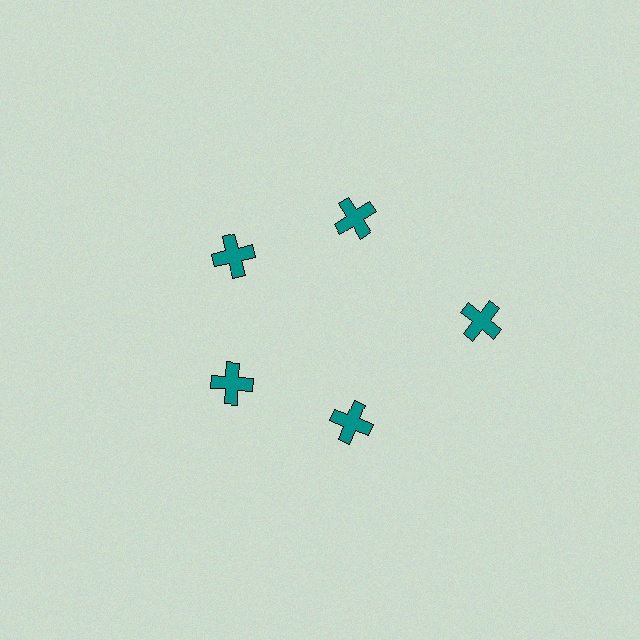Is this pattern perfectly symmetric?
No. The 5 teal crosses are arranged in a ring, but one element near the 3 o'clock position is pushed outward from the center, breaking the 5-fold rotational symmetry.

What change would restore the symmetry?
The symmetry would be restored by moving it inward, back onto the ring so that all 5 crosses sit at equal angles and equal distance from the center.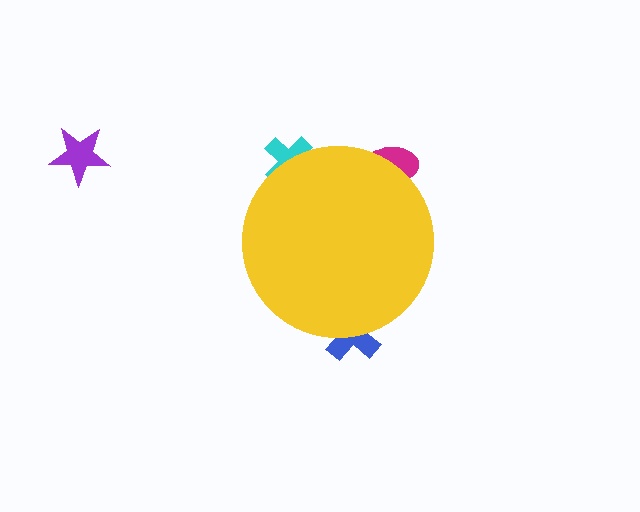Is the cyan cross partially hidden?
Yes, the cyan cross is partially hidden behind the yellow circle.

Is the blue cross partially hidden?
Yes, the blue cross is partially hidden behind the yellow circle.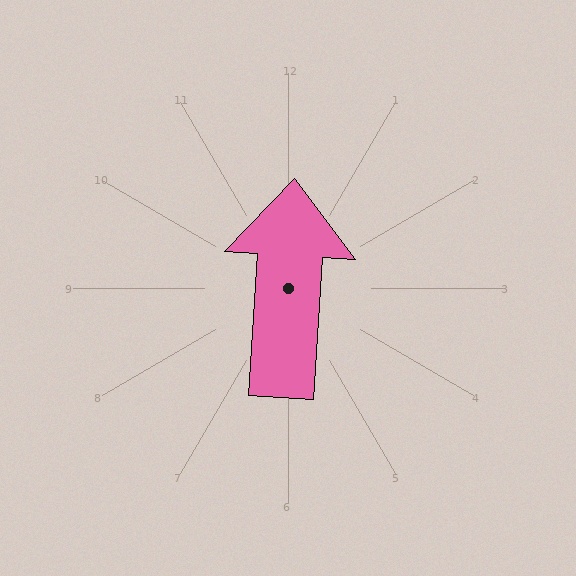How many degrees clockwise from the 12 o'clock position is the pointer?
Approximately 4 degrees.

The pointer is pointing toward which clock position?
Roughly 12 o'clock.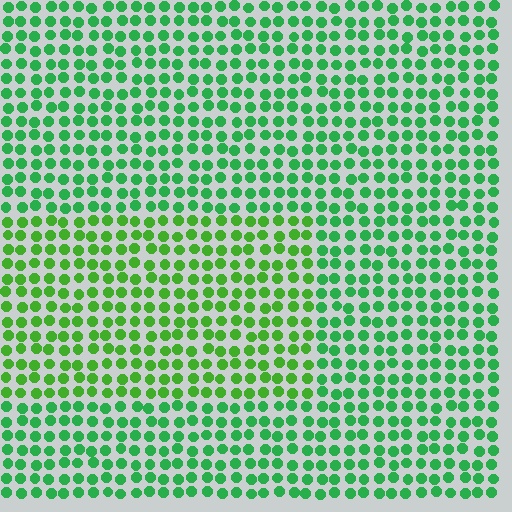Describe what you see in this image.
The image is filled with small green elements in a uniform arrangement. A rectangle-shaped region is visible where the elements are tinted to a slightly different hue, forming a subtle color boundary.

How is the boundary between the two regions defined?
The boundary is defined purely by a slight shift in hue (about 27 degrees). Spacing, size, and orientation are identical on both sides.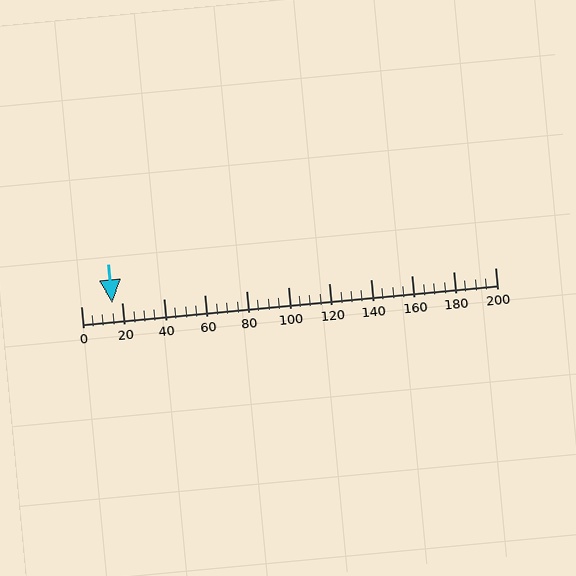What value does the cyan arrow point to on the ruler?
The cyan arrow points to approximately 15.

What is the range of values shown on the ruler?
The ruler shows values from 0 to 200.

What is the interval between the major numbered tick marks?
The major tick marks are spaced 20 units apart.